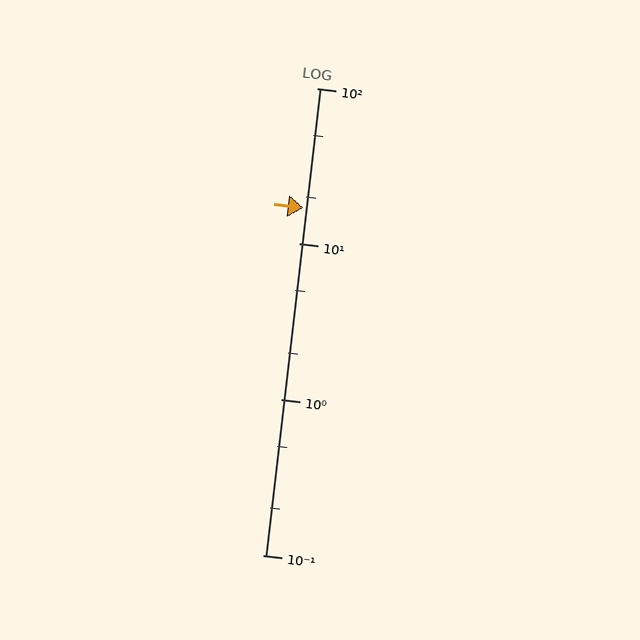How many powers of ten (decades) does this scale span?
The scale spans 3 decades, from 0.1 to 100.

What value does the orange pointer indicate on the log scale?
The pointer indicates approximately 17.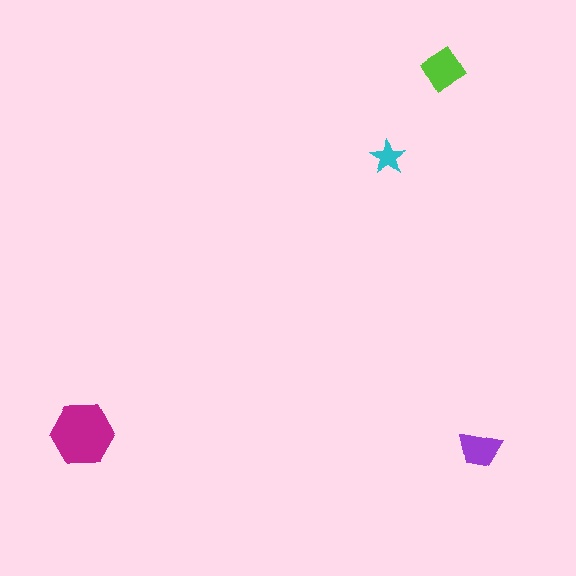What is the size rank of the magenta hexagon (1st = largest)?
1st.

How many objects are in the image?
There are 4 objects in the image.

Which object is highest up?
The lime diamond is topmost.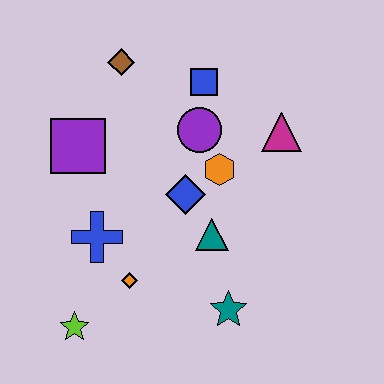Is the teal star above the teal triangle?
No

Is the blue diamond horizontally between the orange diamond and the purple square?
No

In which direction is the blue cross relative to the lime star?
The blue cross is above the lime star.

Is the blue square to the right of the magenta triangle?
No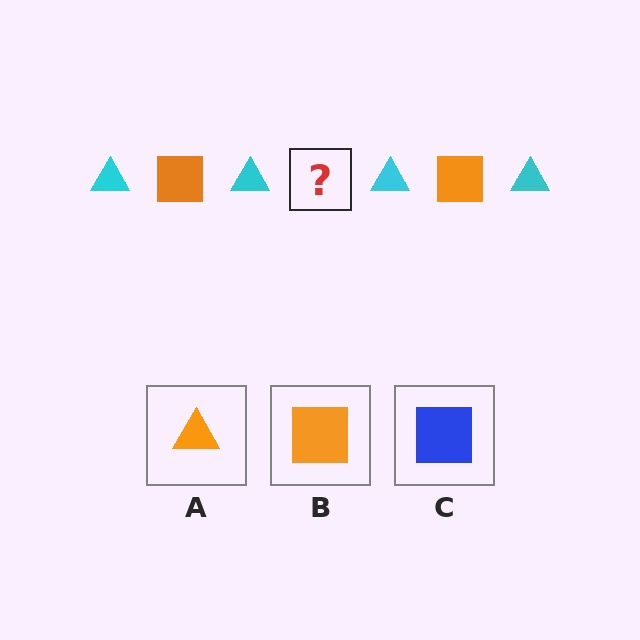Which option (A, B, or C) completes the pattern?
B.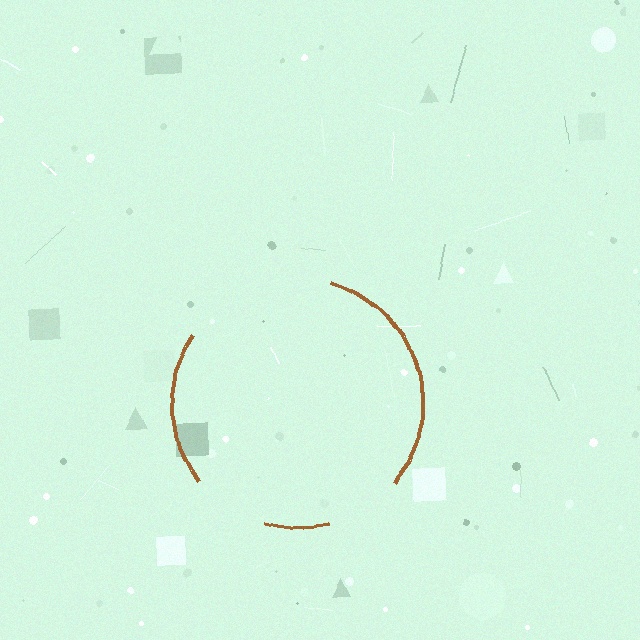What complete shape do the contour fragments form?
The contour fragments form a circle.